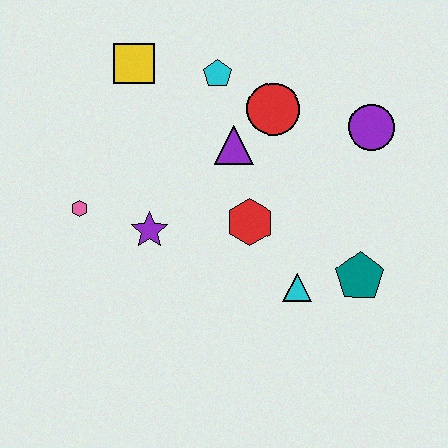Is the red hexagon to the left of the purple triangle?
No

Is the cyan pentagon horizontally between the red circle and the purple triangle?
No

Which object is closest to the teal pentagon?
The cyan triangle is closest to the teal pentagon.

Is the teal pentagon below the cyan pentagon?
Yes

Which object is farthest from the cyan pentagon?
The teal pentagon is farthest from the cyan pentagon.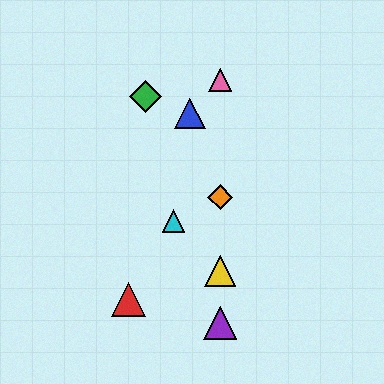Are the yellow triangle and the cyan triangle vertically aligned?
No, the yellow triangle is at x≈220 and the cyan triangle is at x≈174.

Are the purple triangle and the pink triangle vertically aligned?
Yes, both are at x≈220.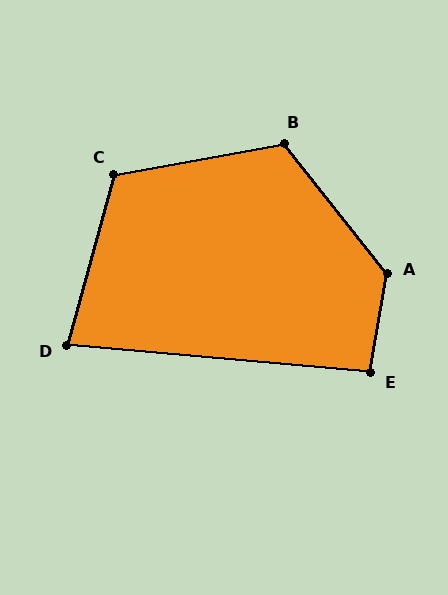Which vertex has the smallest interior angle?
D, at approximately 79 degrees.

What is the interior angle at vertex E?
Approximately 94 degrees (approximately right).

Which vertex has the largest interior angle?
A, at approximately 132 degrees.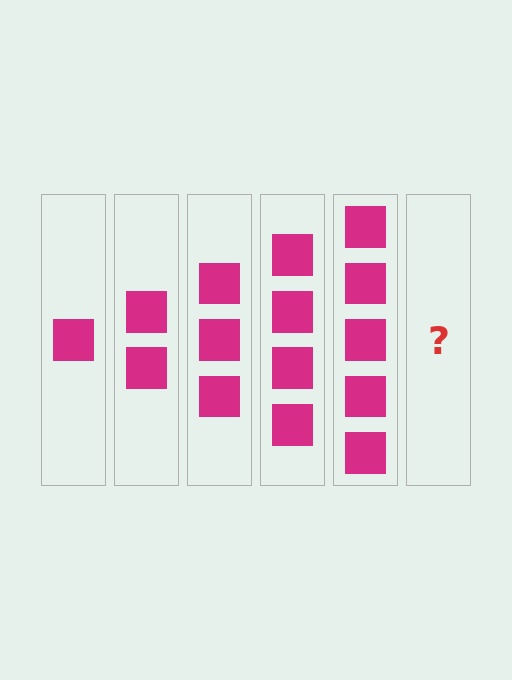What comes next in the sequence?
The next element should be 6 squares.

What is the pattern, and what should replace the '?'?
The pattern is that each step adds one more square. The '?' should be 6 squares.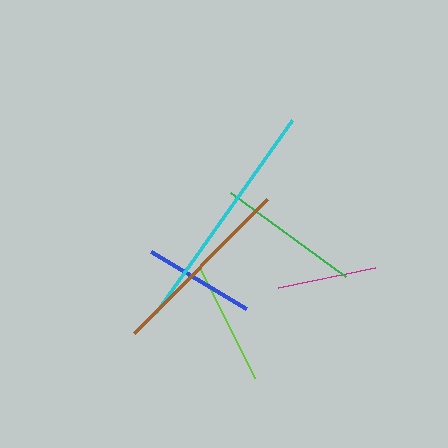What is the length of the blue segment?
The blue segment is approximately 111 pixels long.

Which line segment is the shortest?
The magenta line is the shortest at approximately 100 pixels.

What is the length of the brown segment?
The brown segment is approximately 189 pixels long.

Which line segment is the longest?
The cyan line is the longest at approximately 235 pixels.